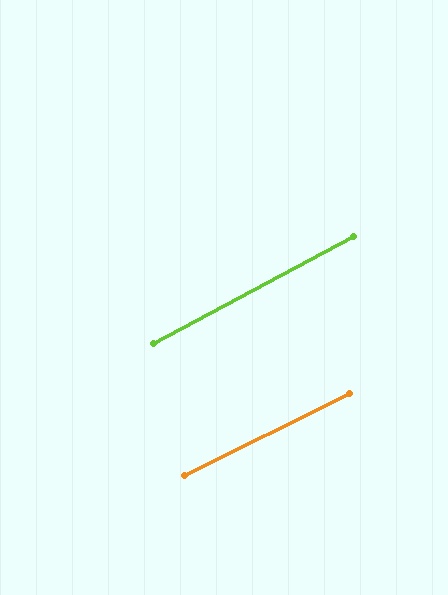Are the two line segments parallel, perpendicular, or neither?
Parallel — their directions differ by only 1.8°.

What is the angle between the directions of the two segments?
Approximately 2 degrees.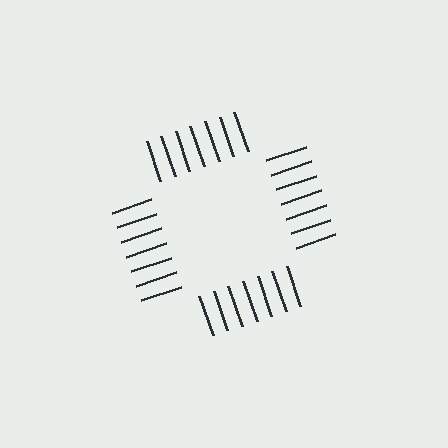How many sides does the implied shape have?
4 sides — the line-ends trace a square.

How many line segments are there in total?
28 — 7 along each of the 4 edges.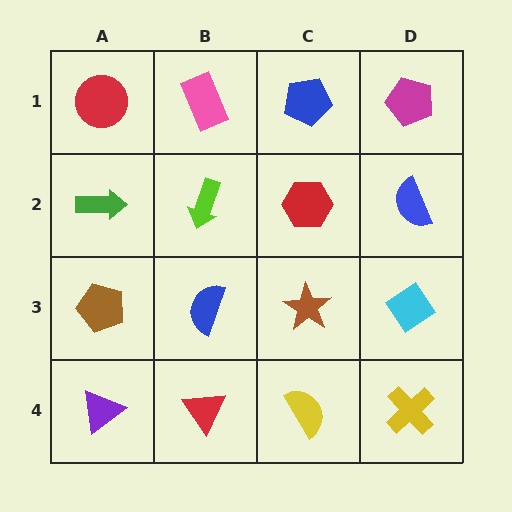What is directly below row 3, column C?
A yellow semicircle.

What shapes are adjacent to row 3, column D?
A blue semicircle (row 2, column D), a yellow cross (row 4, column D), a brown star (row 3, column C).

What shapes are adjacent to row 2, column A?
A red circle (row 1, column A), a brown pentagon (row 3, column A), a lime arrow (row 2, column B).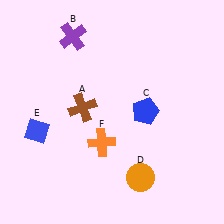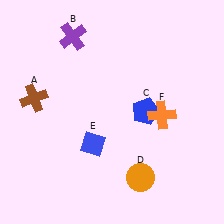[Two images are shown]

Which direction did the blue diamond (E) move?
The blue diamond (E) moved right.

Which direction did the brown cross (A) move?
The brown cross (A) moved left.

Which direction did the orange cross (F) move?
The orange cross (F) moved right.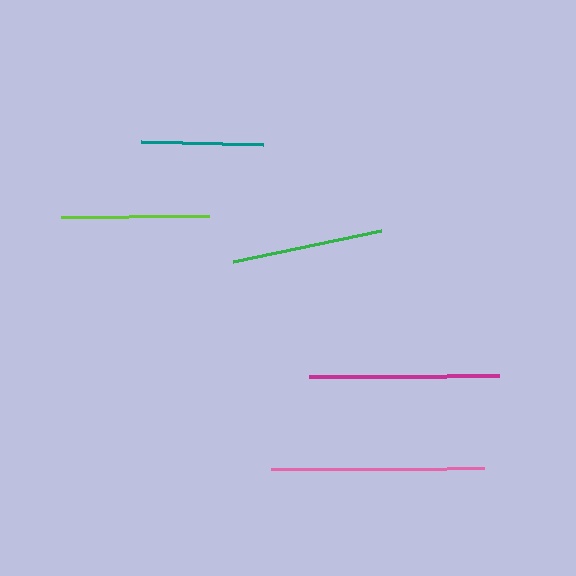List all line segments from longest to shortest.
From longest to shortest: pink, magenta, green, lime, teal.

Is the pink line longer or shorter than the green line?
The pink line is longer than the green line.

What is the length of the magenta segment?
The magenta segment is approximately 190 pixels long.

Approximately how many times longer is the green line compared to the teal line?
The green line is approximately 1.3 times the length of the teal line.